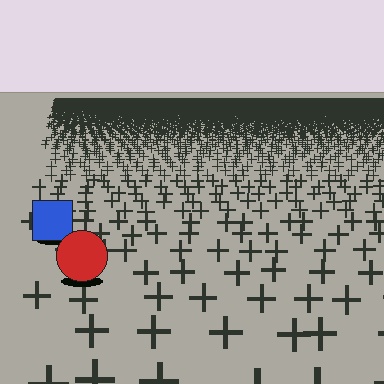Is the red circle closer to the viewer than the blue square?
Yes. The red circle is closer — you can tell from the texture gradient: the ground texture is coarser near it.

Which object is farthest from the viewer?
The blue square is farthest from the viewer. It appears smaller and the ground texture around it is denser.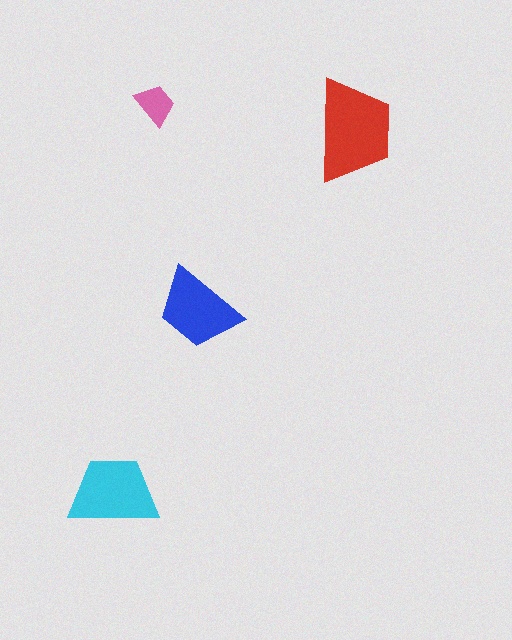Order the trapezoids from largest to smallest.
the red one, the cyan one, the blue one, the pink one.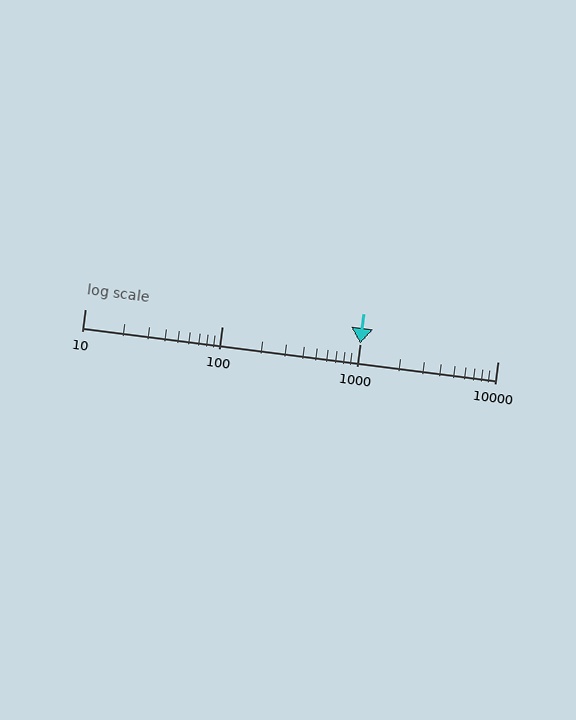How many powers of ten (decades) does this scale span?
The scale spans 3 decades, from 10 to 10000.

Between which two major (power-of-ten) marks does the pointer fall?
The pointer is between 1000 and 10000.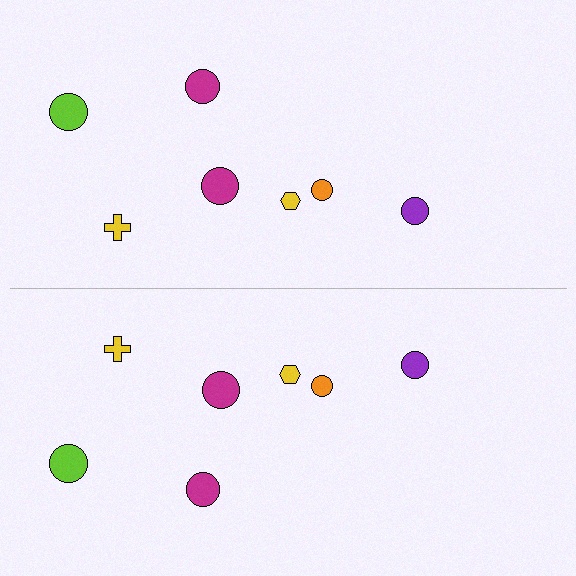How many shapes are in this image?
There are 14 shapes in this image.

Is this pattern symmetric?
Yes, this pattern has bilateral (reflection) symmetry.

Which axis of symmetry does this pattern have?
The pattern has a horizontal axis of symmetry running through the center of the image.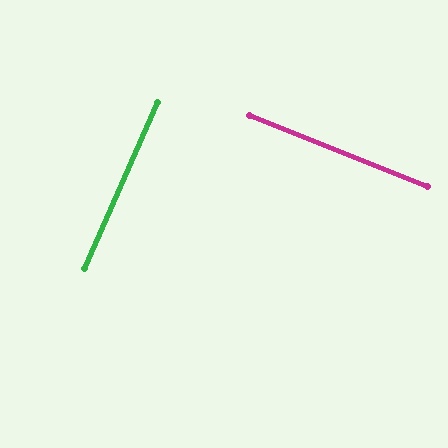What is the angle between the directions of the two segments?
Approximately 88 degrees.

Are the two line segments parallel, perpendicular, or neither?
Perpendicular — they meet at approximately 88°.